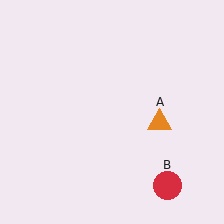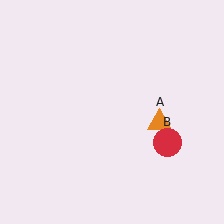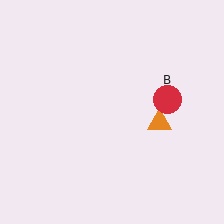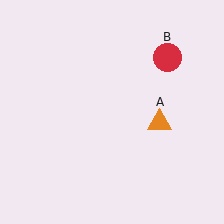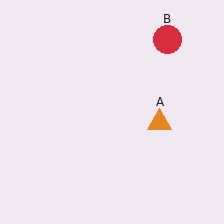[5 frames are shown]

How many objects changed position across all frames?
1 object changed position: red circle (object B).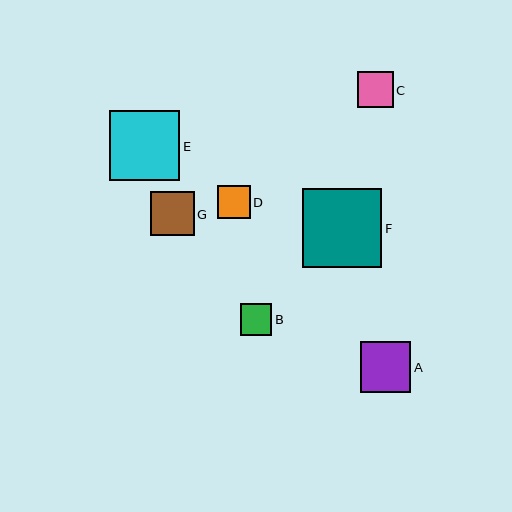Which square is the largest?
Square F is the largest with a size of approximately 79 pixels.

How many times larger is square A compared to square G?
Square A is approximately 1.2 times the size of square G.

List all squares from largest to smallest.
From largest to smallest: F, E, A, G, C, D, B.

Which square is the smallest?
Square B is the smallest with a size of approximately 32 pixels.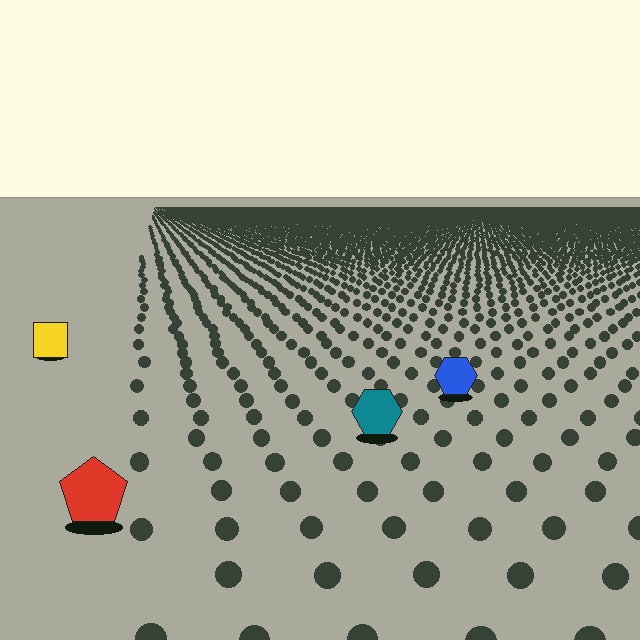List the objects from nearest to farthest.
From nearest to farthest: the red pentagon, the teal hexagon, the blue hexagon, the yellow square.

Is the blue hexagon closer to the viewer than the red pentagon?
No. The red pentagon is closer — you can tell from the texture gradient: the ground texture is coarser near it.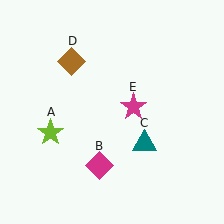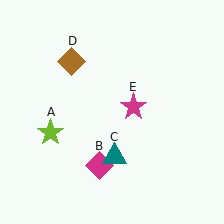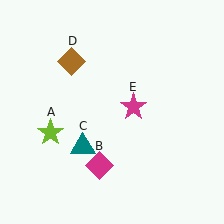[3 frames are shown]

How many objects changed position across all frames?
1 object changed position: teal triangle (object C).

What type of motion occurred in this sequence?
The teal triangle (object C) rotated clockwise around the center of the scene.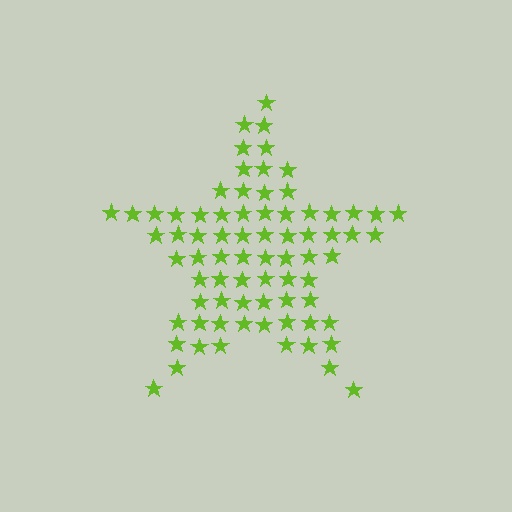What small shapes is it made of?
It is made of small stars.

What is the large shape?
The large shape is a star.